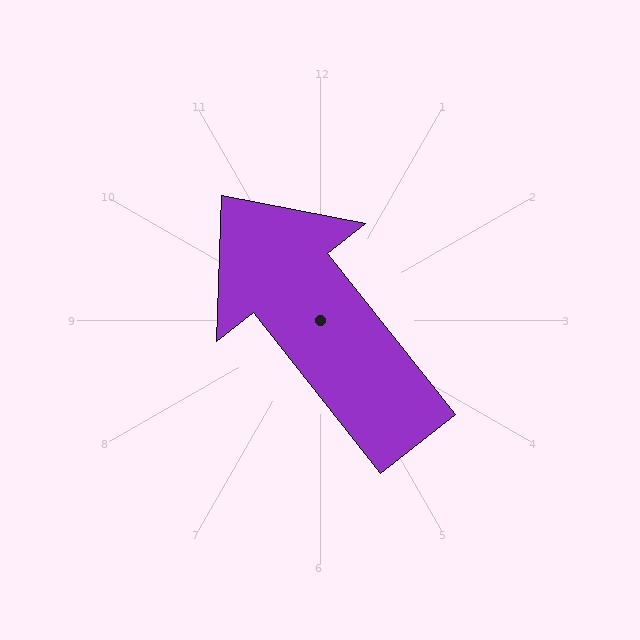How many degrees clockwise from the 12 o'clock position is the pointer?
Approximately 322 degrees.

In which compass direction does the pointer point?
Northwest.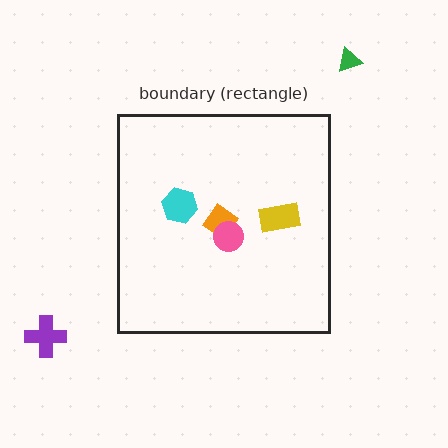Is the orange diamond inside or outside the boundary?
Inside.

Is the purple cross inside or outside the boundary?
Outside.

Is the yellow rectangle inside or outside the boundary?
Inside.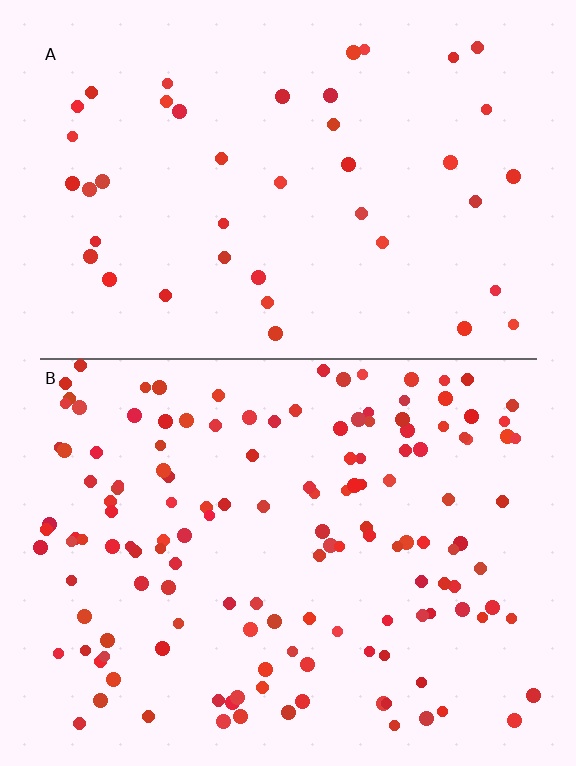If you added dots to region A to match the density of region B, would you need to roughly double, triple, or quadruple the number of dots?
Approximately triple.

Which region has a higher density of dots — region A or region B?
B (the bottom).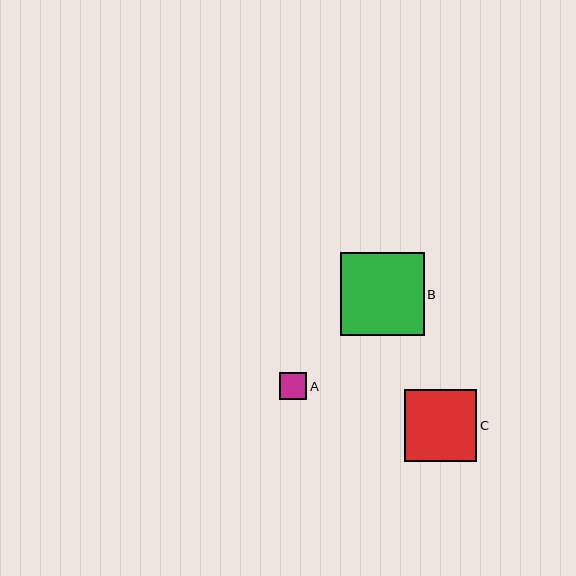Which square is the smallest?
Square A is the smallest with a size of approximately 27 pixels.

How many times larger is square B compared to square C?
Square B is approximately 1.2 times the size of square C.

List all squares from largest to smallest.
From largest to smallest: B, C, A.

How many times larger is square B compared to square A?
Square B is approximately 3.1 times the size of square A.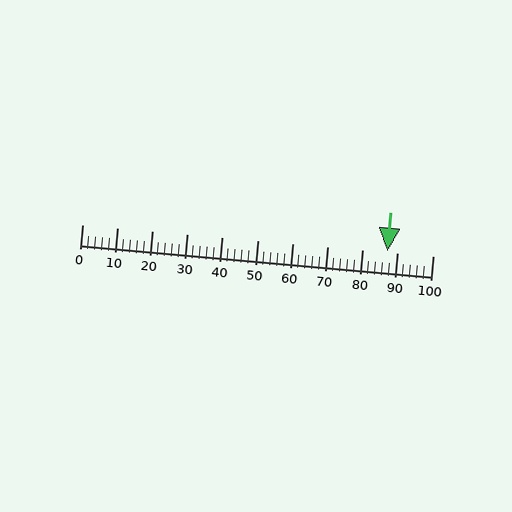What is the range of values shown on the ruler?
The ruler shows values from 0 to 100.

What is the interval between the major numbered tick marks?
The major tick marks are spaced 10 units apart.